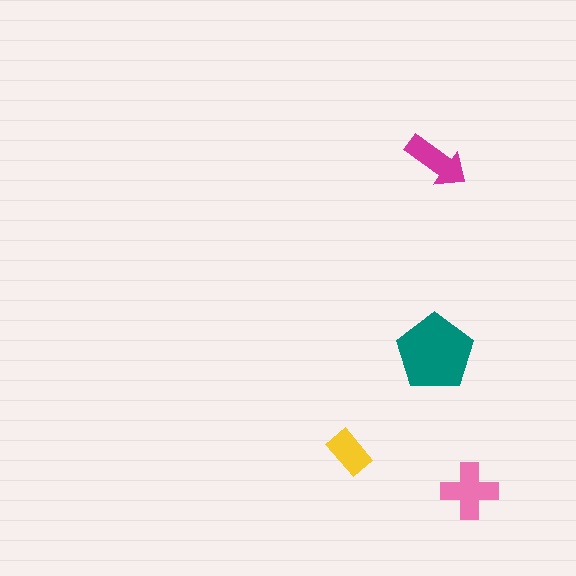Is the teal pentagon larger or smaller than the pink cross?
Larger.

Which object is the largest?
The teal pentagon.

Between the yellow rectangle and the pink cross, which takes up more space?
The pink cross.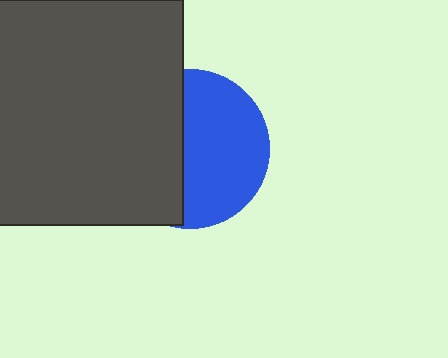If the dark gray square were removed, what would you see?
You would see the complete blue circle.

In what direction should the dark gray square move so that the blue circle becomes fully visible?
The dark gray square should move left. That is the shortest direction to clear the overlap and leave the blue circle fully visible.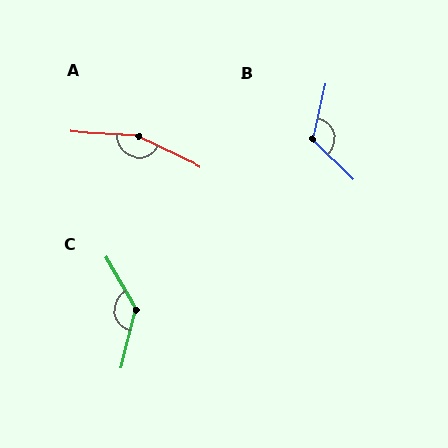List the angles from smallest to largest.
B (122°), C (136°), A (158°).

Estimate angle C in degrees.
Approximately 136 degrees.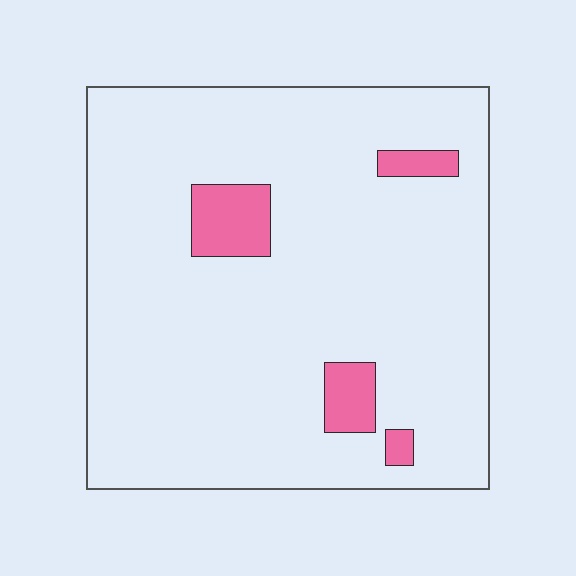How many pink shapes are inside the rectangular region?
4.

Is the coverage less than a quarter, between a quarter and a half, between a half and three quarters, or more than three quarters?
Less than a quarter.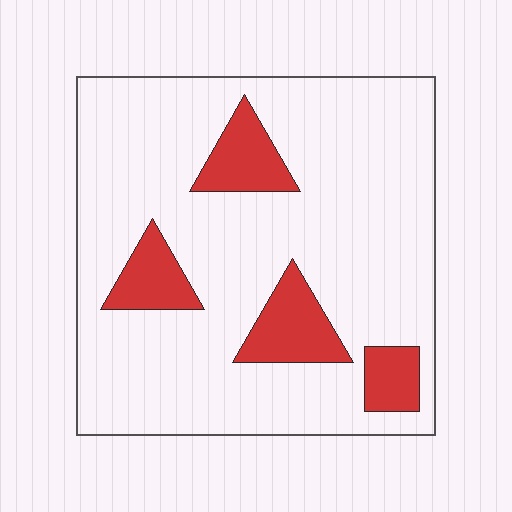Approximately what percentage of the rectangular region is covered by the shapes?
Approximately 15%.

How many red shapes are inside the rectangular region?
4.